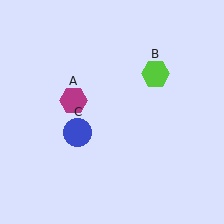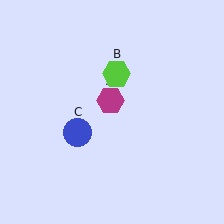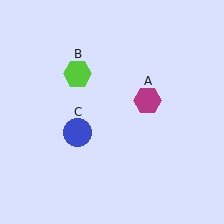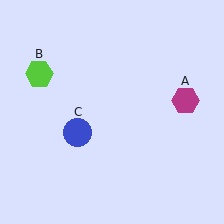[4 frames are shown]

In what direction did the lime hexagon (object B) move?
The lime hexagon (object B) moved left.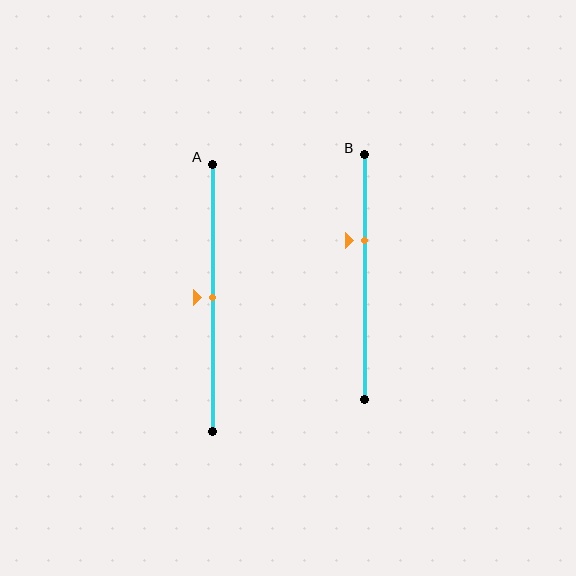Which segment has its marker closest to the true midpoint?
Segment A has its marker closest to the true midpoint.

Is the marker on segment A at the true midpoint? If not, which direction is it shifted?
Yes, the marker on segment A is at the true midpoint.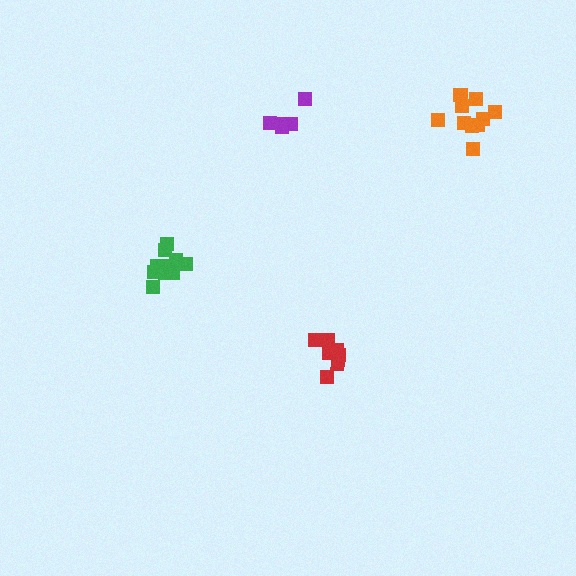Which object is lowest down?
The red cluster is bottommost.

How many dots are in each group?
Group 1: 5 dots, Group 2: 10 dots, Group 3: 11 dots, Group 4: 8 dots (34 total).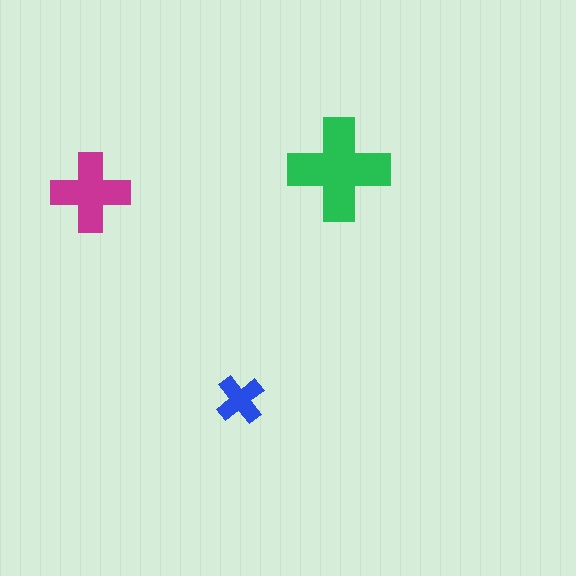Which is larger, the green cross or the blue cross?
The green one.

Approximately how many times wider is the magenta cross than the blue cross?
About 1.5 times wider.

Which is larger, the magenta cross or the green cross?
The green one.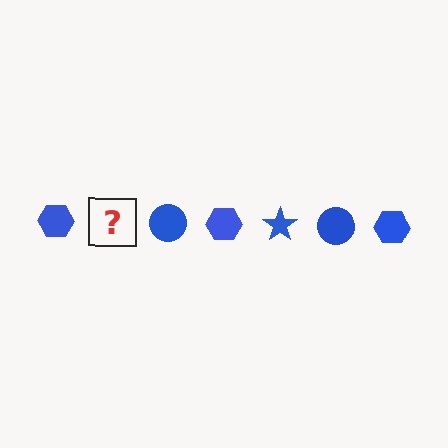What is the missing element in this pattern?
The missing element is a blue star.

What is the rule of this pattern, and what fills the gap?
The rule is that the pattern cycles through hexagon, star, circle shapes in blue. The gap should be filled with a blue star.